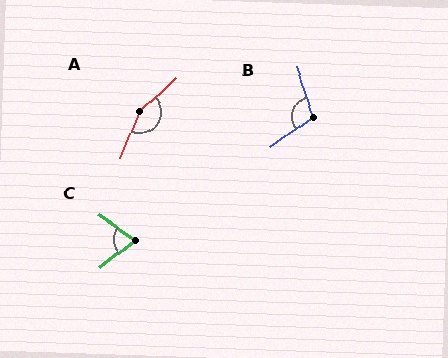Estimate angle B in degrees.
Approximately 106 degrees.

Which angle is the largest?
A, at approximately 156 degrees.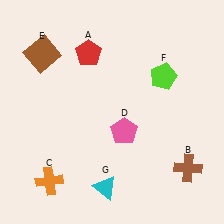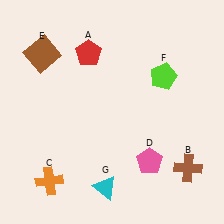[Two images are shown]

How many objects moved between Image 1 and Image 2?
1 object moved between the two images.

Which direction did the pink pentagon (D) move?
The pink pentagon (D) moved down.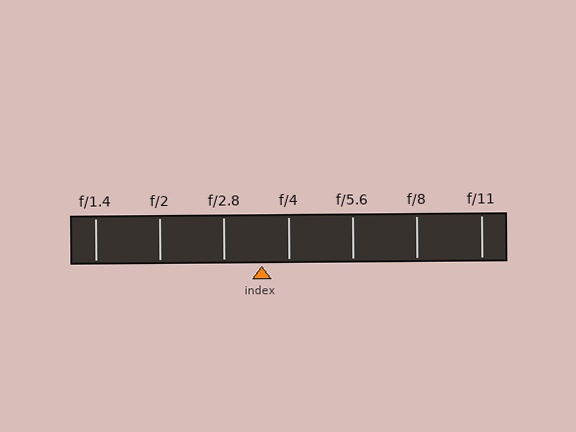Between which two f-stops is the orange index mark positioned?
The index mark is between f/2.8 and f/4.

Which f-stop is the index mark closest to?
The index mark is closest to f/4.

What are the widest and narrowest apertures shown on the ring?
The widest aperture shown is f/1.4 and the narrowest is f/11.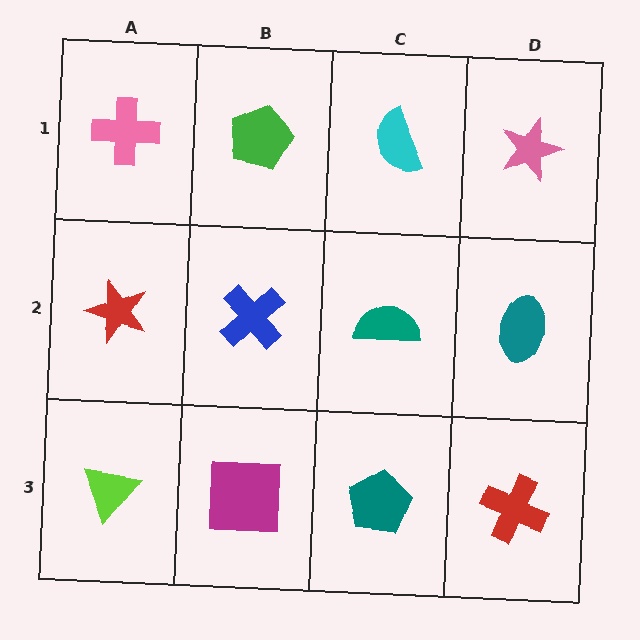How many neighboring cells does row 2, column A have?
3.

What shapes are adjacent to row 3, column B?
A blue cross (row 2, column B), a lime triangle (row 3, column A), a teal pentagon (row 3, column C).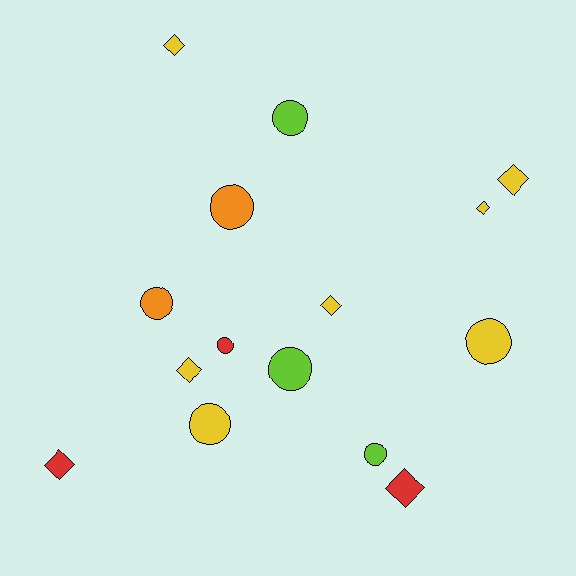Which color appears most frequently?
Yellow, with 7 objects.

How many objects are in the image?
There are 15 objects.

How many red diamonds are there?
There are 2 red diamonds.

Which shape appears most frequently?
Circle, with 8 objects.